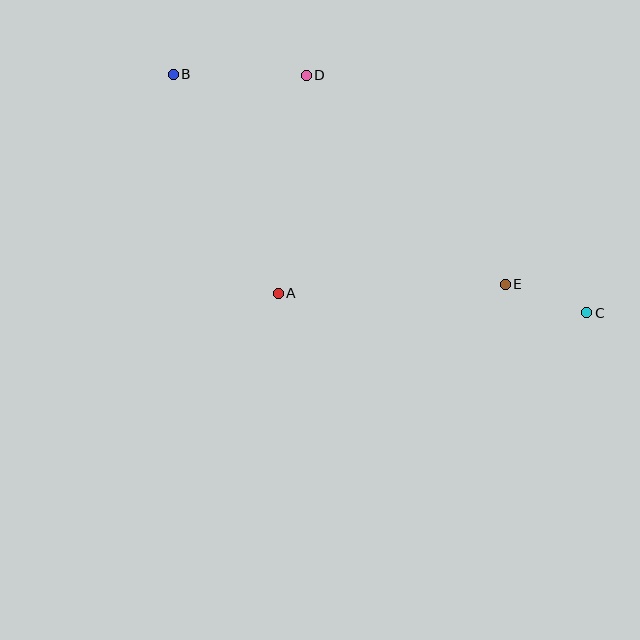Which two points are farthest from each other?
Points B and C are farthest from each other.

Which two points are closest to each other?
Points C and E are closest to each other.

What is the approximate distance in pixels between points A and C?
The distance between A and C is approximately 309 pixels.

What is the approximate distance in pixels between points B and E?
The distance between B and E is approximately 393 pixels.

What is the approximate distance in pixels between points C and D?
The distance between C and D is approximately 368 pixels.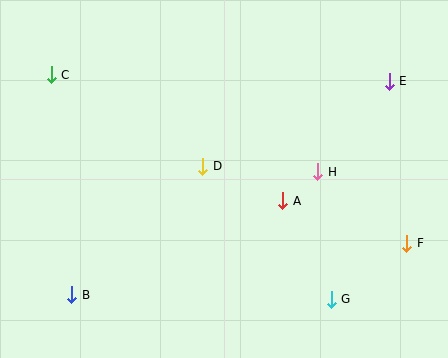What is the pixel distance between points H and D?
The distance between H and D is 115 pixels.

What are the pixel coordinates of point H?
Point H is at (318, 172).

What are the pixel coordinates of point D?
Point D is at (203, 166).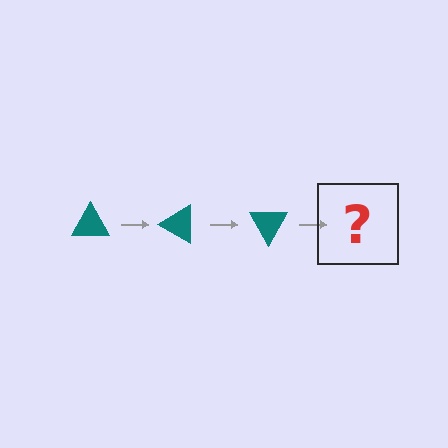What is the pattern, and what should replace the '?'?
The pattern is that the triangle rotates 30 degrees each step. The '?' should be a teal triangle rotated 90 degrees.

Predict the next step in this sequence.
The next step is a teal triangle rotated 90 degrees.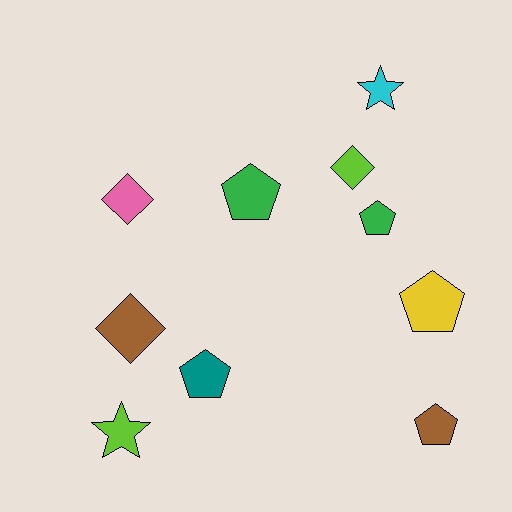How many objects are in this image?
There are 10 objects.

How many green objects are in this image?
There are 2 green objects.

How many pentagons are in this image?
There are 5 pentagons.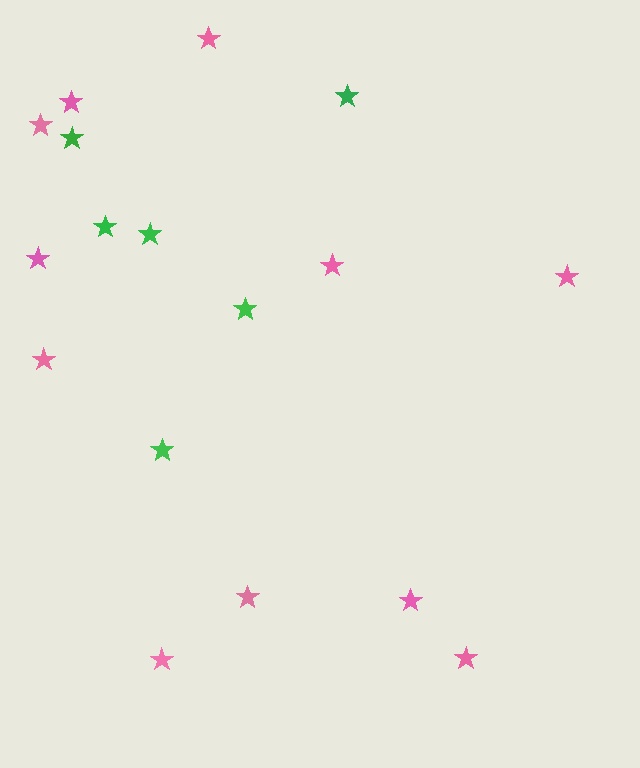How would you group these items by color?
There are 2 groups: one group of pink stars (11) and one group of green stars (6).